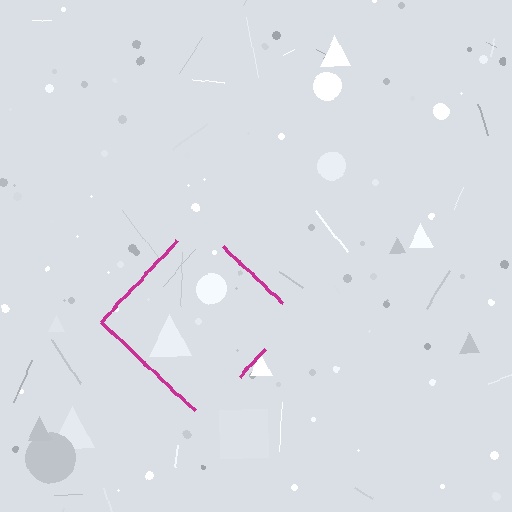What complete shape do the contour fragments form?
The contour fragments form a diamond.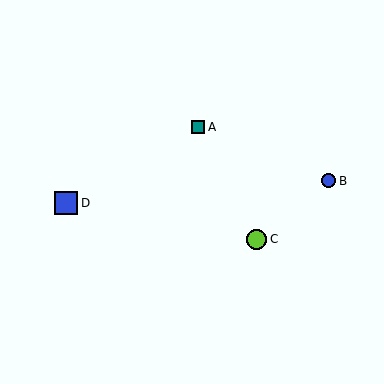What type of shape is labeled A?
Shape A is a teal square.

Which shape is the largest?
The blue square (labeled D) is the largest.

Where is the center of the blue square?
The center of the blue square is at (66, 203).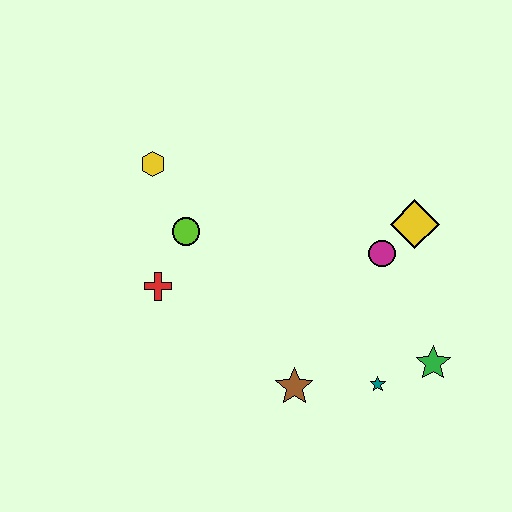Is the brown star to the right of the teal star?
No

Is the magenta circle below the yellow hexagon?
Yes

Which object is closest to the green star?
The teal star is closest to the green star.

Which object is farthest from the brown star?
The yellow hexagon is farthest from the brown star.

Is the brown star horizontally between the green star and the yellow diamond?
No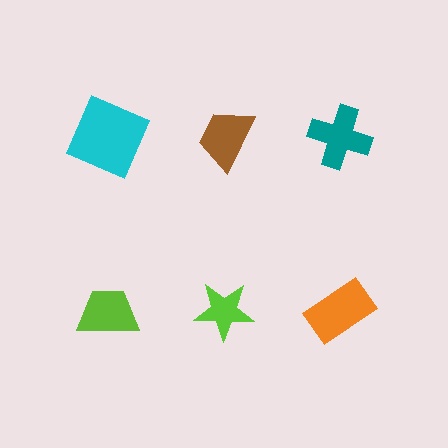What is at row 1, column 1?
A cyan square.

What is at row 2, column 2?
A lime star.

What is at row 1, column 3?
A teal cross.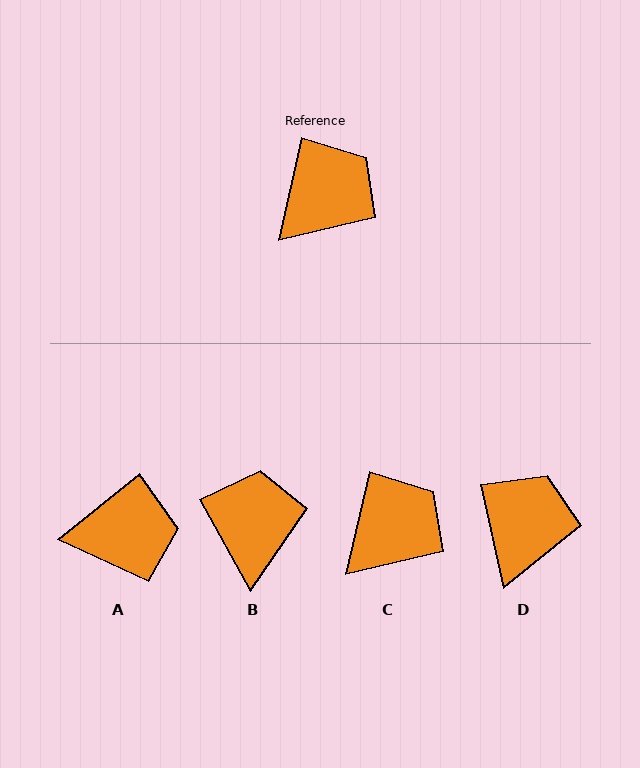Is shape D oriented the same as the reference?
No, it is off by about 25 degrees.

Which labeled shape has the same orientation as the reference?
C.